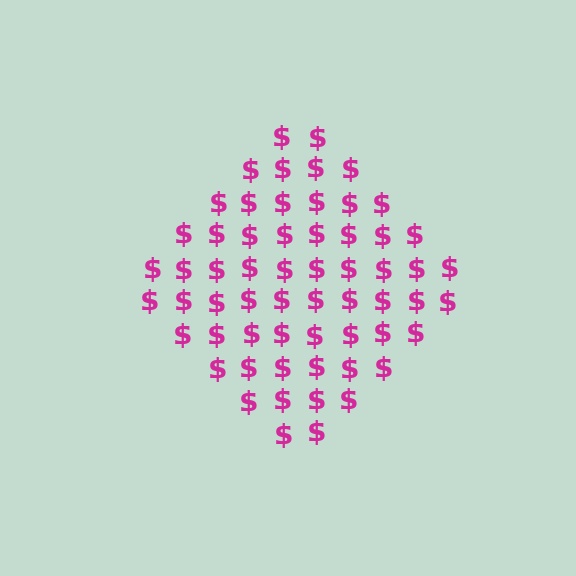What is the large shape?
The large shape is a diamond.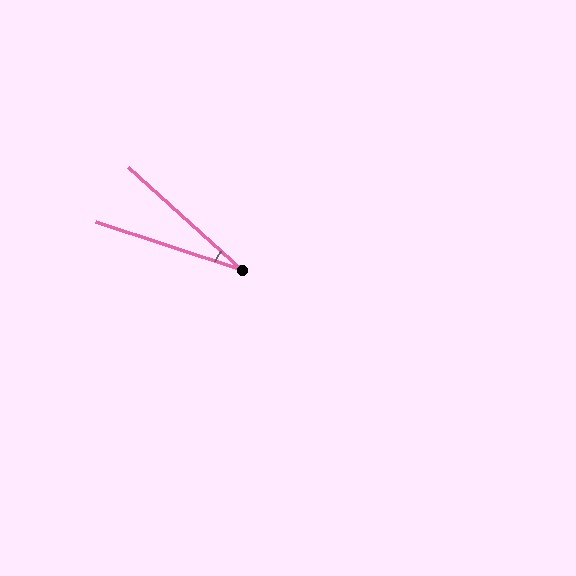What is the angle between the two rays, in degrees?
Approximately 24 degrees.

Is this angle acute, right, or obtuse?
It is acute.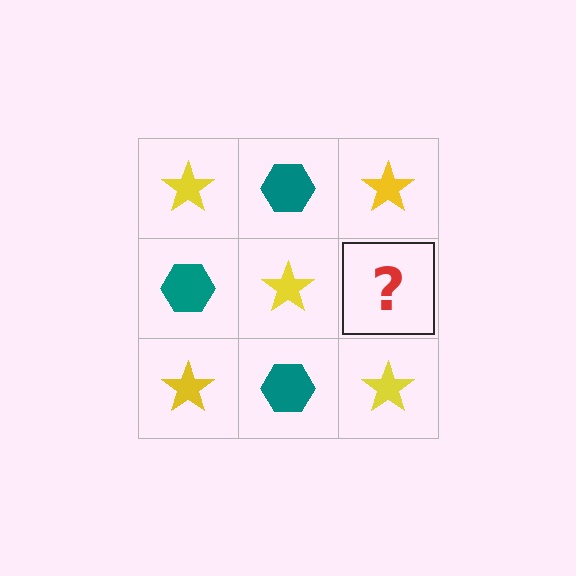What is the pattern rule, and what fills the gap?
The rule is that it alternates yellow star and teal hexagon in a checkerboard pattern. The gap should be filled with a teal hexagon.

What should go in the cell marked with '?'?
The missing cell should contain a teal hexagon.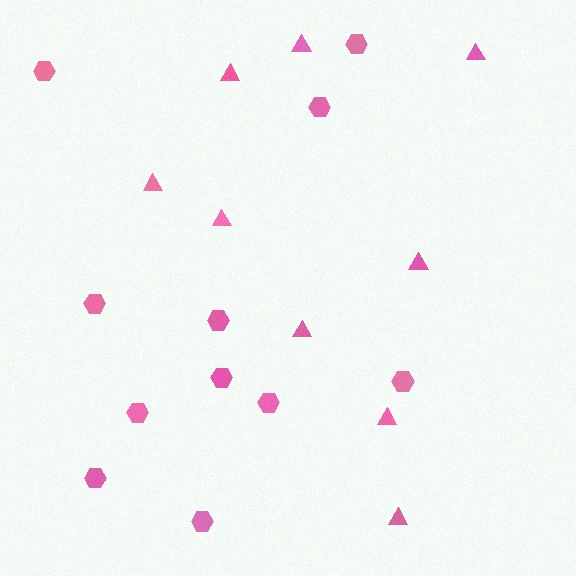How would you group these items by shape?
There are 2 groups: one group of triangles (9) and one group of hexagons (11).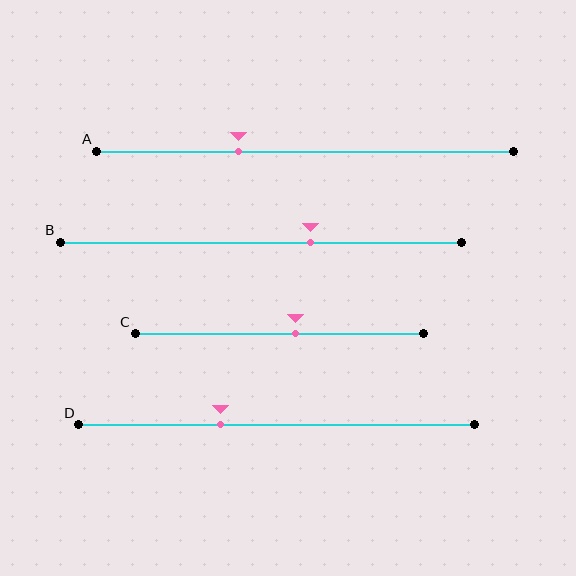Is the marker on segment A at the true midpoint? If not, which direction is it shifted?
No, the marker on segment A is shifted to the left by about 16% of the segment length.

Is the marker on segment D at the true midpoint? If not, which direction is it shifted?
No, the marker on segment D is shifted to the left by about 14% of the segment length.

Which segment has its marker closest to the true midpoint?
Segment C has its marker closest to the true midpoint.